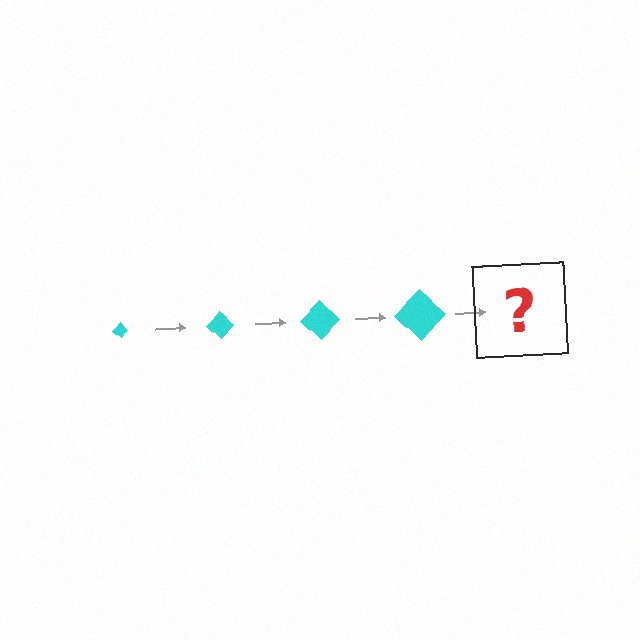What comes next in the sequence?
The next element should be a cyan diamond, larger than the previous one.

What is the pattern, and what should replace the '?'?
The pattern is that the diamond gets progressively larger each step. The '?' should be a cyan diamond, larger than the previous one.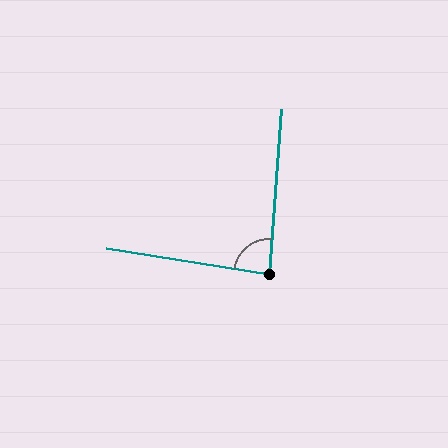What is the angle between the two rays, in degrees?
Approximately 85 degrees.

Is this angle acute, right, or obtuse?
It is approximately a right angle.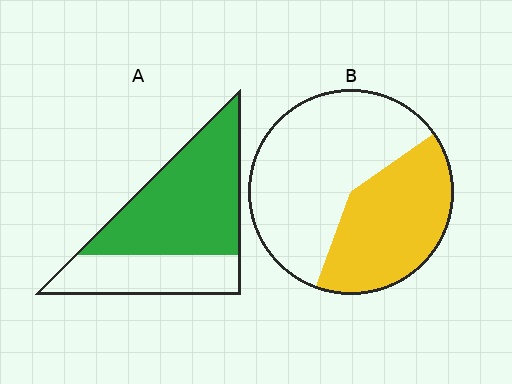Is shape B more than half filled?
No.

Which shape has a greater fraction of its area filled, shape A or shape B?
Shape A.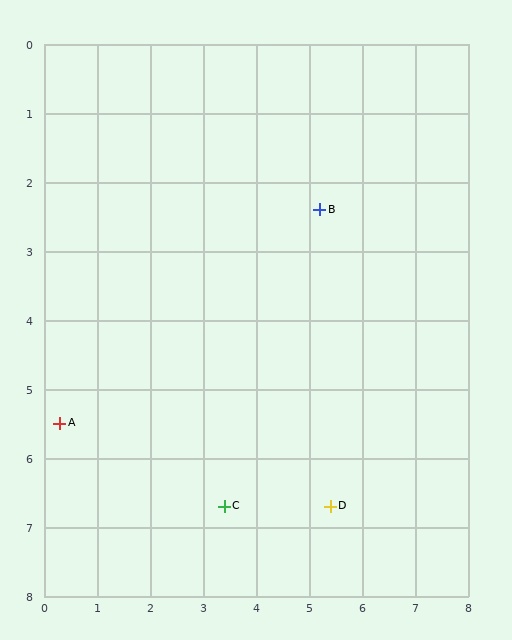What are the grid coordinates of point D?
Point D is at approximately (5.4, 6.7).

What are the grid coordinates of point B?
Point B is at approximately (5.2, 2.4).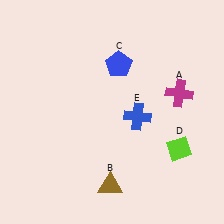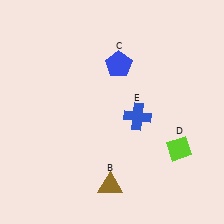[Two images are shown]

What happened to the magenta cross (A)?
The magenta cross (A) was removed in Image 2. It was in the top-right area of Image 1.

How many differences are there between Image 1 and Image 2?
There is 1 difference between the two images.